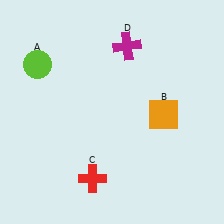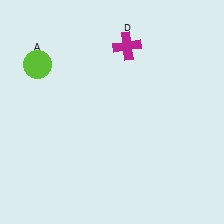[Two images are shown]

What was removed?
The orange square (B), the red cross (C) were removed in Image 2.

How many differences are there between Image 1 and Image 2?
There are 2 differences between the two images.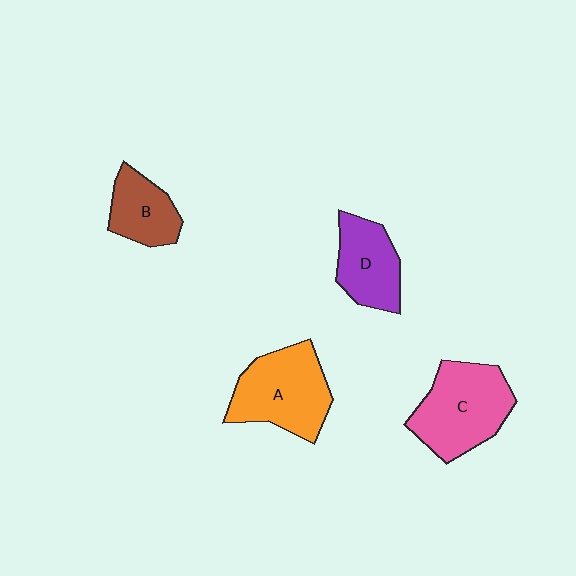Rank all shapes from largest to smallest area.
From largest to smallest: C (pink), A (orange), D (purple), B (brown).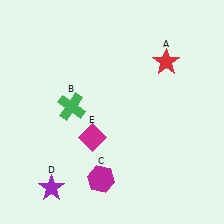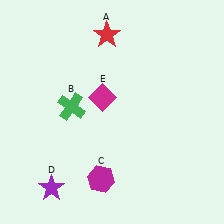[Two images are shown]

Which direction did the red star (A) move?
The red star (A) moved left.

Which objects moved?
The objects that moved are: the red star (A), the magenta diamond (E).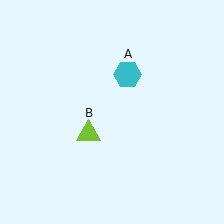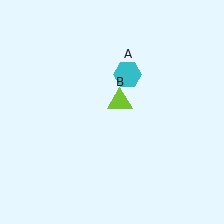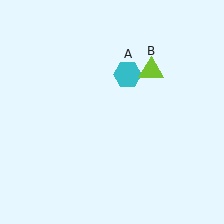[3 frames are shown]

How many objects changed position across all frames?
1 object changed position: lime triangle (object B).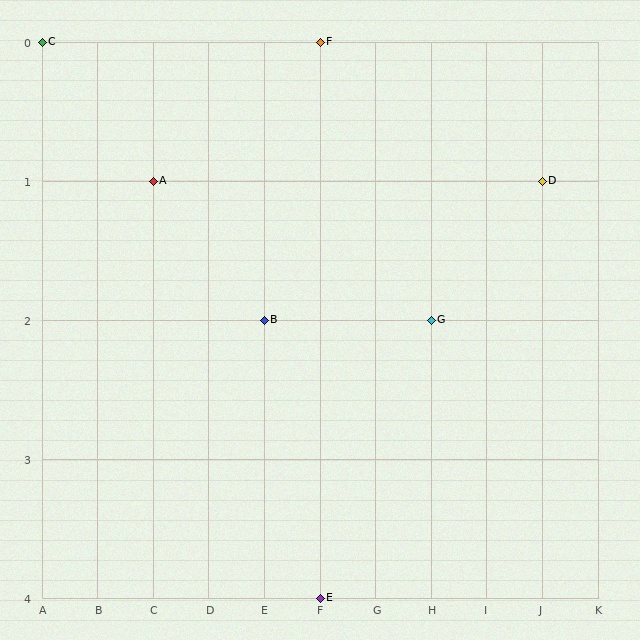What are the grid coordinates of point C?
Point C is at grid coordinates (A, 0).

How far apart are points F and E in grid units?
Points F and E are 4 rows apart.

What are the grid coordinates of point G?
Point G is at grid coordinates (H, 2).